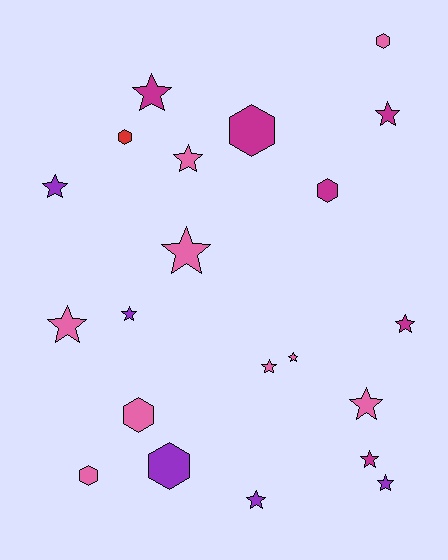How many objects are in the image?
There are 21 objects.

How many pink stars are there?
There are 6 pink stars.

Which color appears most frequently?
Pink, with 9 objects.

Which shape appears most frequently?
Star, with 14 objects.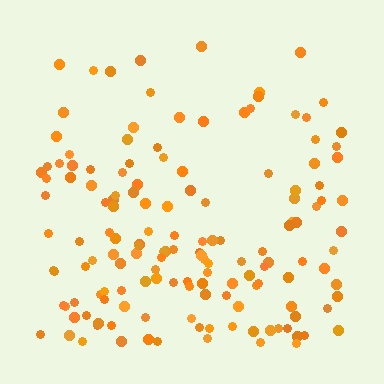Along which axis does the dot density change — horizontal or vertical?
Vertical.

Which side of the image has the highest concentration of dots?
The bottom.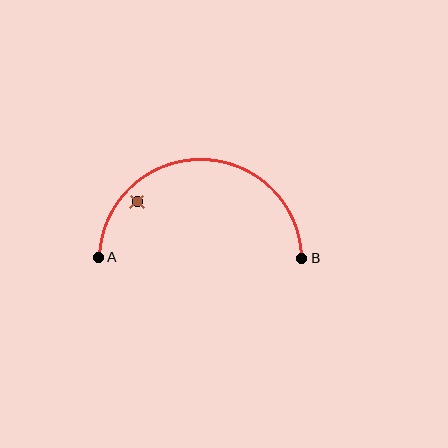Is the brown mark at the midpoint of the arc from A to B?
No — the brown mark does not lie on the arc at all. It sits slightly inside the curve.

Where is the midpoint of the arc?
The arc midpoint is the point on the curve farthest from the straight line joining A and B. It sits above that line.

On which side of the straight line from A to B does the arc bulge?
The arc bulges above the straight line connecting A and B.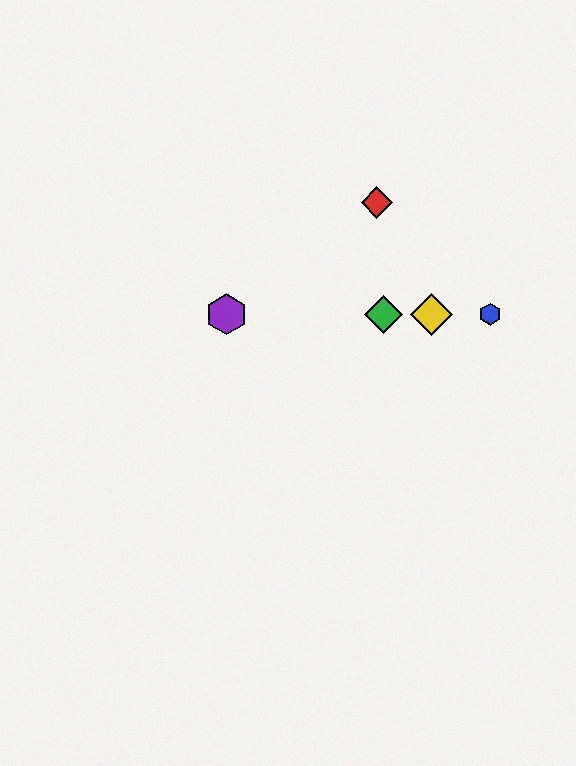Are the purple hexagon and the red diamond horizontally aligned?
No, the purple hexagon is at y≈314 and the red diamond is at y≈203.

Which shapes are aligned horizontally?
The blue hexagon, the green diamond, the yellow diamond, the purple hexagon are aligned horizontally.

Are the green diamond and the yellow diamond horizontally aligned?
Yes, both are at y≈314.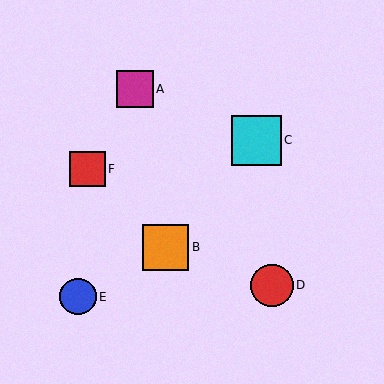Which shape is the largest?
The cyan square (labeled C) is the largest.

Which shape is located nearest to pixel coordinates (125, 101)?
The magenta square (labeled A) at (135, 89) is nearest to that location.